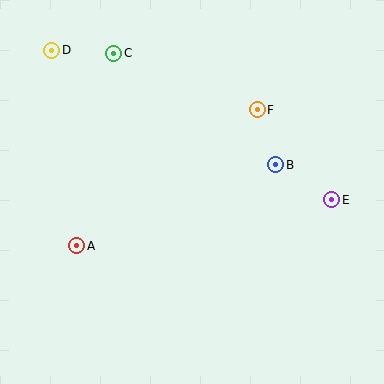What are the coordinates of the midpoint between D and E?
The midpoint between D and E is at (192, 125).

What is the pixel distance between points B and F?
The distance between B and F is 58 pixels.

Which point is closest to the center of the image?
Point B at (276, 165) is closest to the center.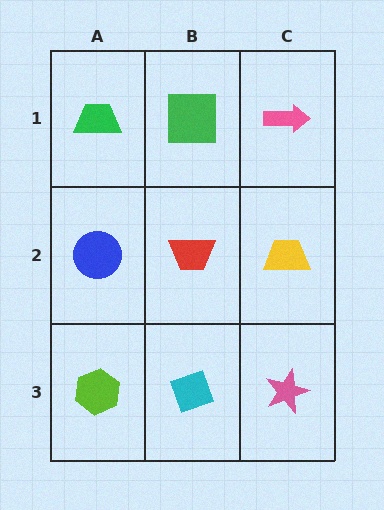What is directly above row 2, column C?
A pink arrow.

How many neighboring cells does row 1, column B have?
3.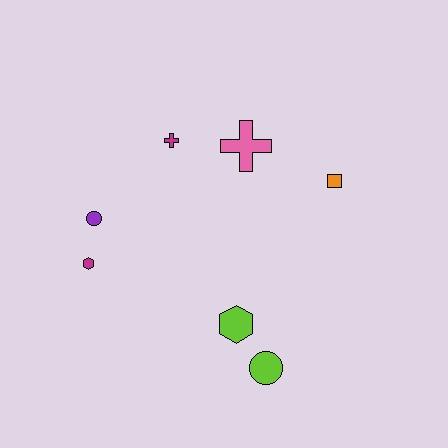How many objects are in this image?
There are 7 objects.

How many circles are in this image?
There are 2 circles.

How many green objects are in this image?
There are no green objects.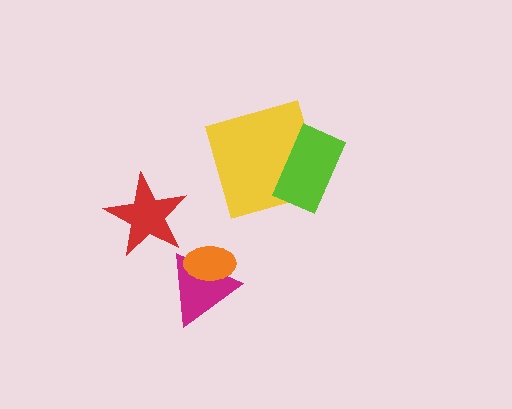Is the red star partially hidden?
No, no other shape covers it.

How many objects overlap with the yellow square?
1 object overlaps with the yellow square.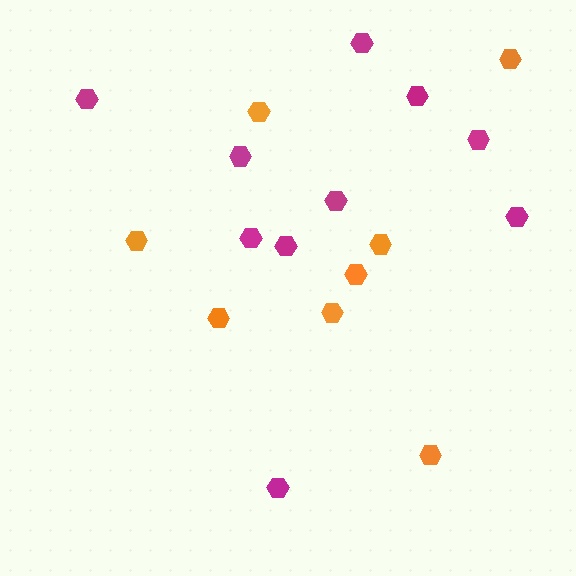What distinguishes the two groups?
There are 2 groups: one group of magenta hexagons (10) and one group of orange hexagons (8).